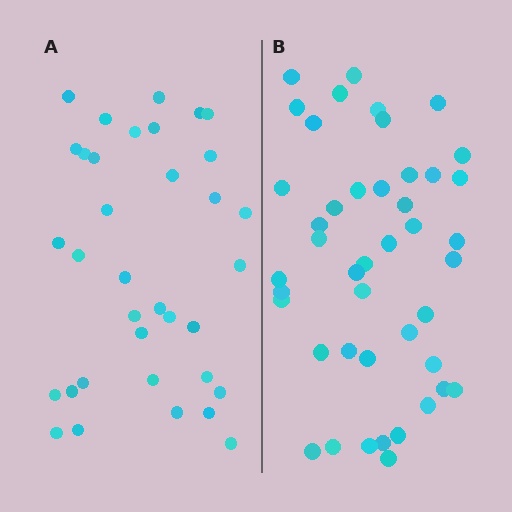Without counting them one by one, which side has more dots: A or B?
Region B (the right region) has more dots.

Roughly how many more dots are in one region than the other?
Region B has roughly 8 or so more dots than region A.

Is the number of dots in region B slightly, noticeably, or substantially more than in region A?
Region B has noticeably more, but not dramatically so. The ratio is roughly 1.3 to 1.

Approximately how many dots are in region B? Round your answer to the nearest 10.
About 40 dots. (The exact count is 44, which rounds to 40.)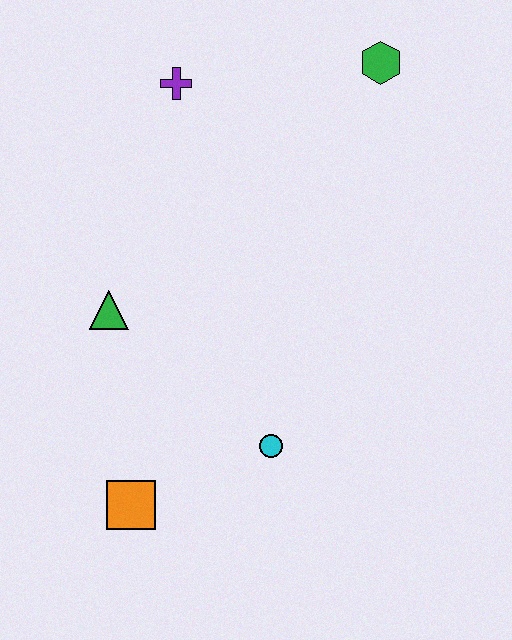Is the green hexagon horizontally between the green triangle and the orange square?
No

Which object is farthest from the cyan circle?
The green hexagon is farthest from the cyan circle.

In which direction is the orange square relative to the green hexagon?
The orange square is below the green hexagon.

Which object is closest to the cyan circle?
The orange square is closest to the cyan circle.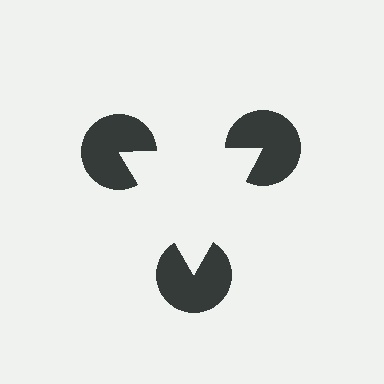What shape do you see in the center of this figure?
An illusory triangle — its edges are inferred from the aligned wedge cuts in the pac-man discs, not physically drawn.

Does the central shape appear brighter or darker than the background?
It typically appears slightly brighter than the background, even though no actual brightness change is drawn.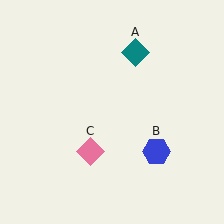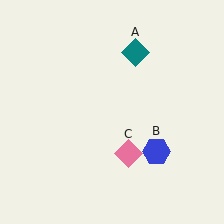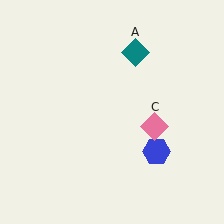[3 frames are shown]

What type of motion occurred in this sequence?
The pink diamond (object C) rotated counterclockwise around the center of the scene.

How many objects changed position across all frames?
1 object changed position: pink diamond (object C).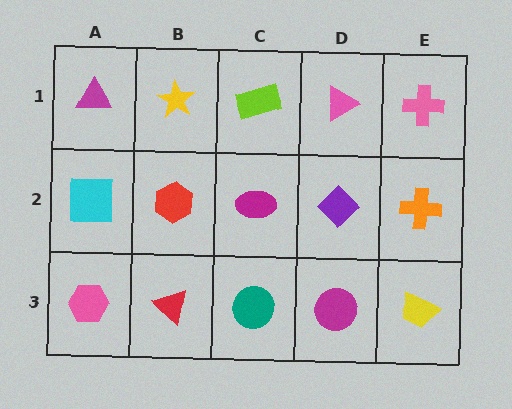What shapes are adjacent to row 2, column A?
A magenta triangle (row 1, column A), a pink hexagon (row 3, column A), a red hexagon (row 2, column B).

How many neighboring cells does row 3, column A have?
2.